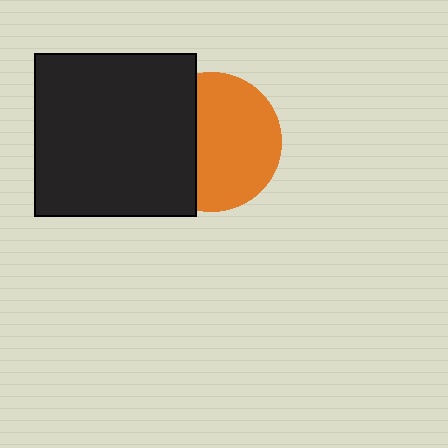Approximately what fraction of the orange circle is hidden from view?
Roughly 37% of the orange circle is hidden behind the black square.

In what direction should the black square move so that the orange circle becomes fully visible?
The black square should move left. That is the shortest direction to clear the overlap and leave the orange circle fully visible.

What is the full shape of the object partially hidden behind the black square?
The partially hidden object is an orange circle.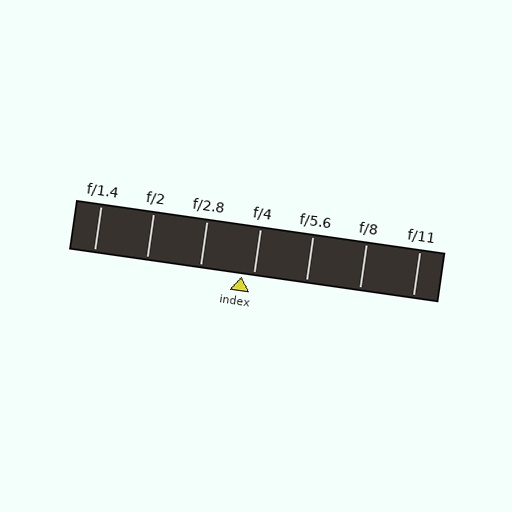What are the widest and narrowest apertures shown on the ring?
The widest aperture shown is f/1.4 and the narrowest is f/11.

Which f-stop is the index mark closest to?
The index mark is closest to f/4.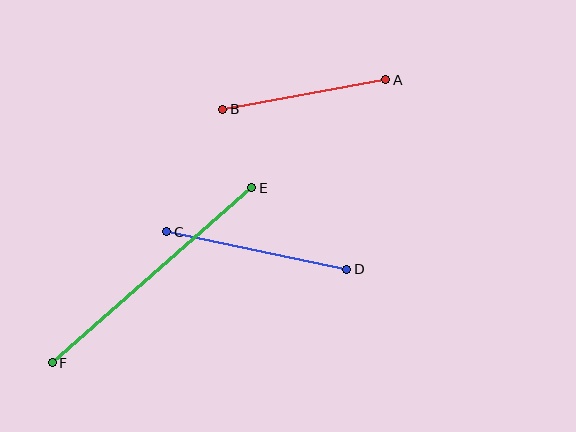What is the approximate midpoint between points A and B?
The midpoint is at approximately (304, 94) pixels.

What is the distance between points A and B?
The distance is approximately 165 pixels.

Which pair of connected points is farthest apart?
Points E and F are farthest apart.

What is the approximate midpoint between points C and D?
The midpoint is at approximately (257, 250) pixels.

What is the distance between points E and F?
The distance is approximately 266 pixels.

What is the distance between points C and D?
The distance is approximately 184 pixels.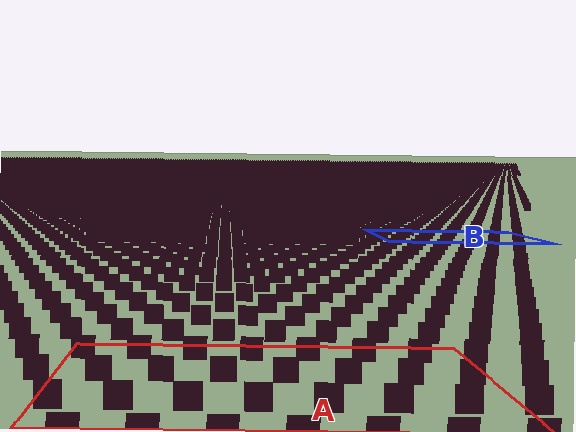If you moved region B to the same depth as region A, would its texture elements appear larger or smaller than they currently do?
They would appear larger. At a closer depth, the same texture elements are projected at a bigger on-screen size.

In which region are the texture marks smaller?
The texture marks are smaller in region B, because it is farther away.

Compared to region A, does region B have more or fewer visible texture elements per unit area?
Region B has more texture elements per unit area — they are packed more densely because it is farther away.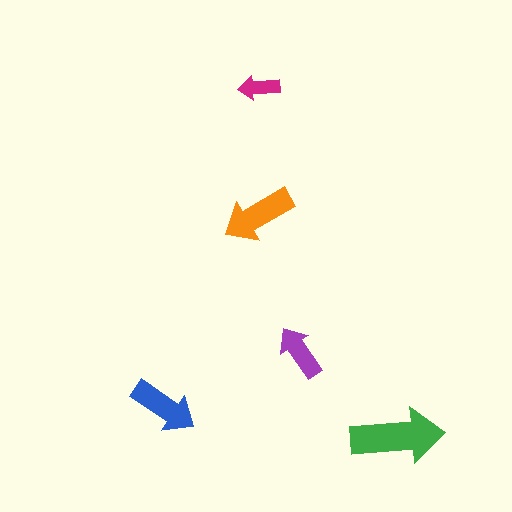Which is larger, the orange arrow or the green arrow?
The green one.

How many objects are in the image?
There are 5 objects in the image.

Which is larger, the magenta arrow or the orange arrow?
The orange one.